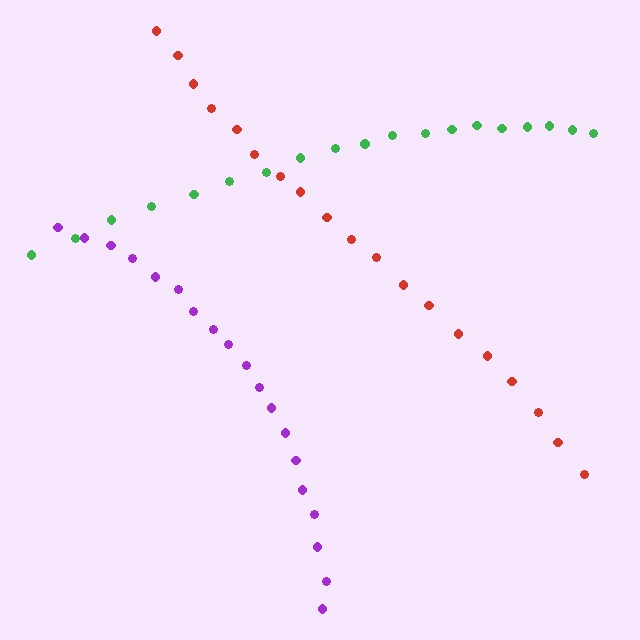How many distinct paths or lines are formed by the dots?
There are 3 distinct paths.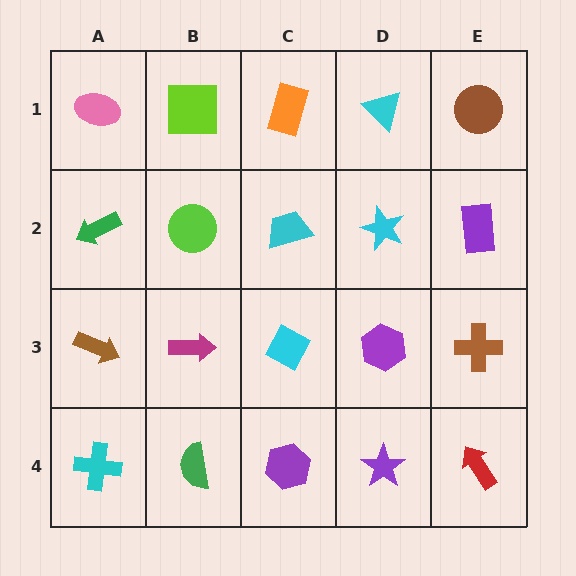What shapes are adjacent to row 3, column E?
A purple rectangle (row 2, column E), a red arrow (row 4, column E), a purple hexagon (row 3, column D).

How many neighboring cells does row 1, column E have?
2.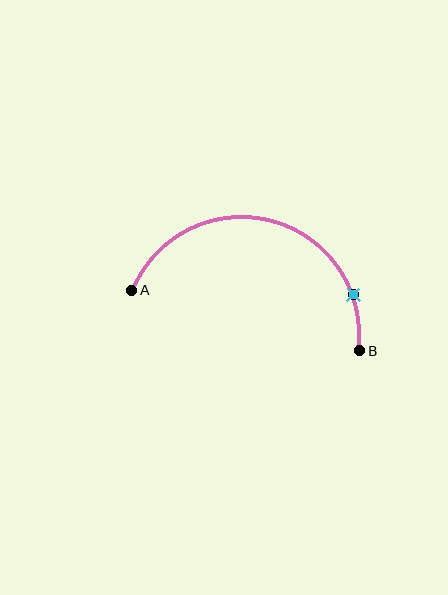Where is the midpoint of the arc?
The arc midpoint is the point on the curve farthest from the straight line joining A and B. It sits above that line.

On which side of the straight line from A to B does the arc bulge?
The arc bulges above the straight line connecting A and B.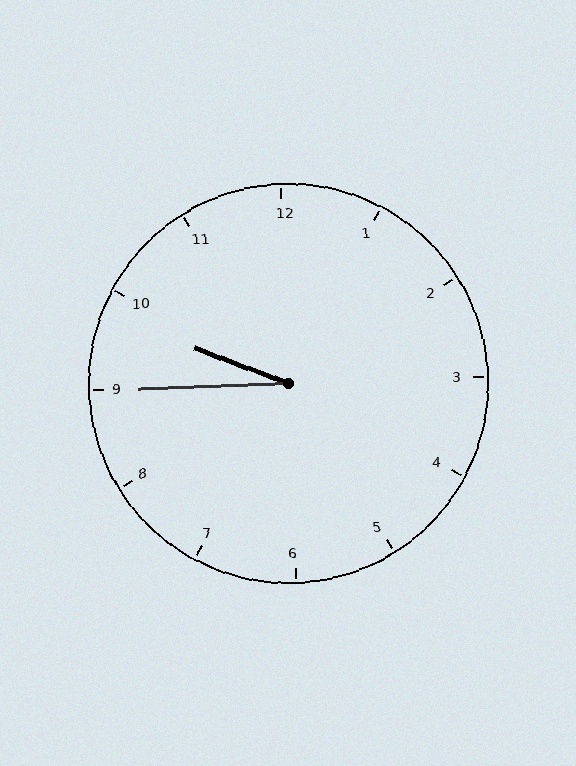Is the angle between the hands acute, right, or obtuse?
It is acute.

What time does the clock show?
9:45.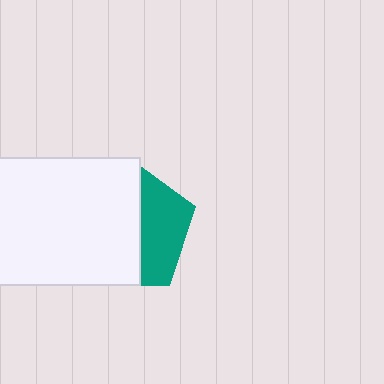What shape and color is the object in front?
The object in front is a white rectangle.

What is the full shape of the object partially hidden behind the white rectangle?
The partially hidden object is a teal pentagon.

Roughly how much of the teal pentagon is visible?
A small part of it is visible (roughly 36%).